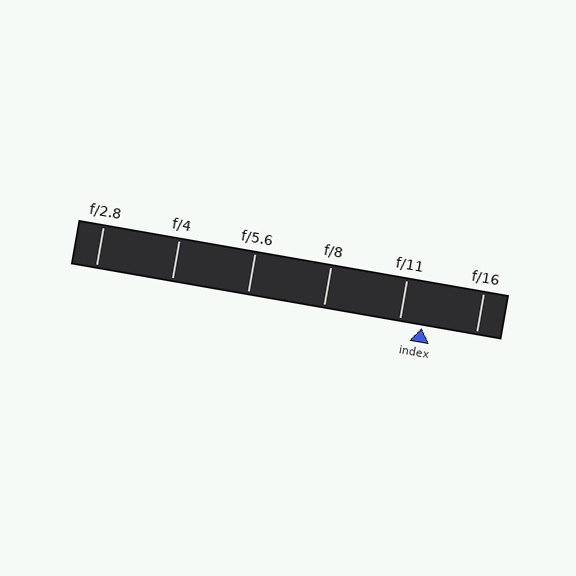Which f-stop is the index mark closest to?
The index mark is closest to f/11.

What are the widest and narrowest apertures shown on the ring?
The widest aperture shown is f/2.8 and the narrowest is f/16.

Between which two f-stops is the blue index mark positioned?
The index mark is between f/11 and f/16.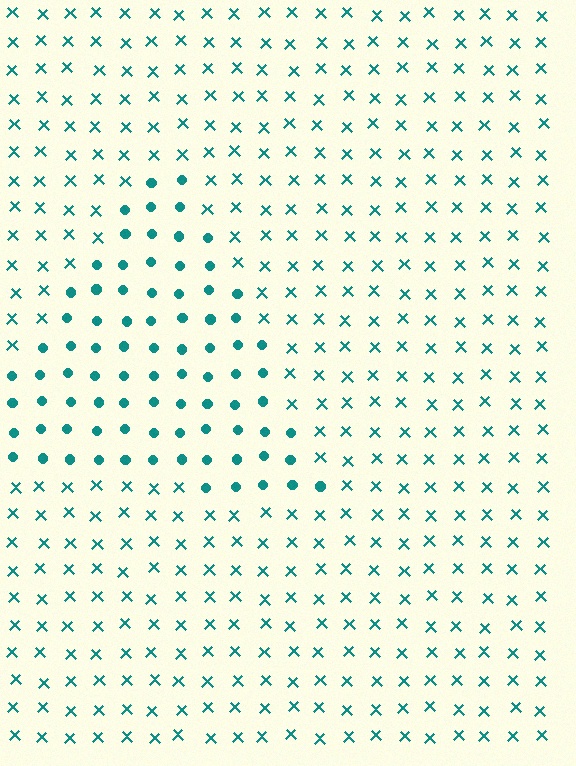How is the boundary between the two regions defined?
The boundary is defined by a change in element shape: circles inside vs. X marks outside. All elements share the same color and spacing.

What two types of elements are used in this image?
The image uses circles inside the triangle region and X marks outside it.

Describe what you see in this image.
The image is filled with small teal elements arranged in a uniform grid. A triangle-shaped region contains circles, while the surrounding area contains X marks. The boundary is defined purely by the change in element shape.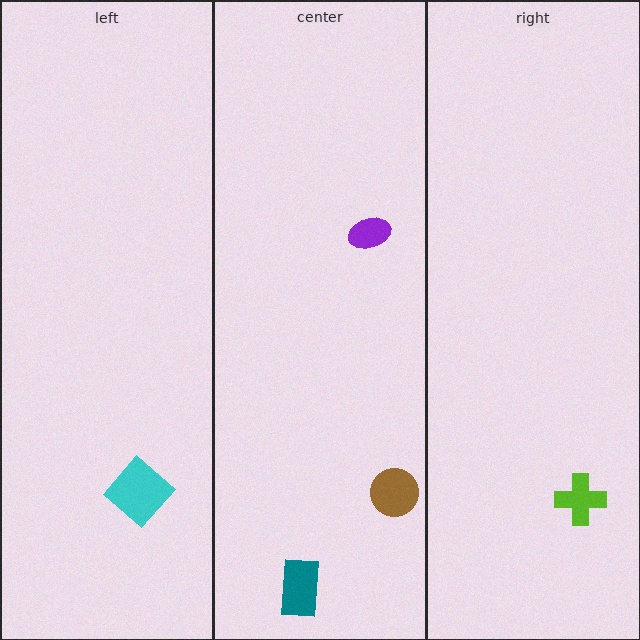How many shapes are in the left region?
1.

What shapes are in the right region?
The lime cross.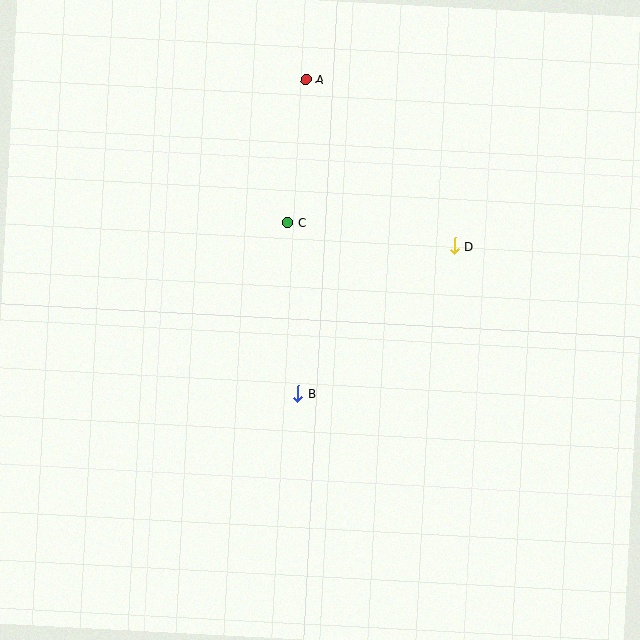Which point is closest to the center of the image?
Point B at (298, 393) is closest to the center.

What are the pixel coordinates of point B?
Point B is at (298, 393).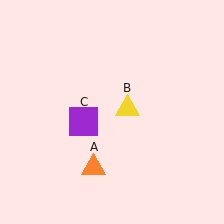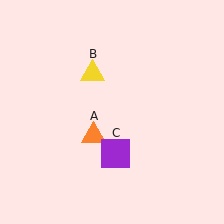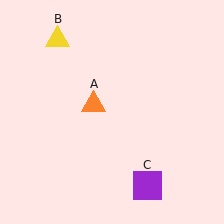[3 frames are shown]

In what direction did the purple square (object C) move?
The purple square (object C) moved down and to the right.